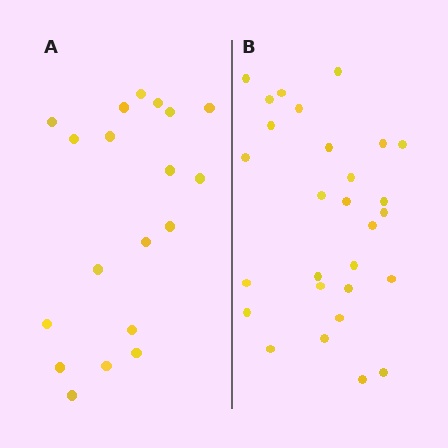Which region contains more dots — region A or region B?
Region B (the right region) has more dots.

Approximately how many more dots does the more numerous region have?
Region B has roughly 8 or so more dots than region A.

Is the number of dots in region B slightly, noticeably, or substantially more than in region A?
Region B has substantially more. The ratio is roughly 1.5 to 1.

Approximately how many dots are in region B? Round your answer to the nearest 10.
About 30 dots. (The exact count is 28, which rounds to 30.)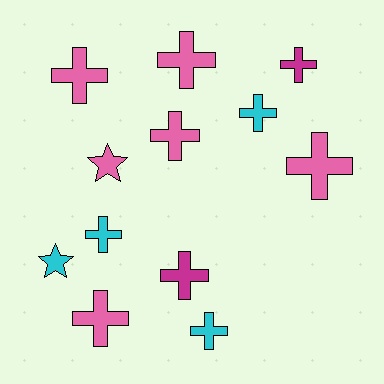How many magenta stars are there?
There are no magenta stars.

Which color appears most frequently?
Pink, with 6 objects.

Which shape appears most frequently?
Cross, with 10 objects.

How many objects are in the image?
There are 12 objects.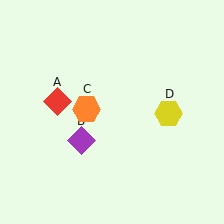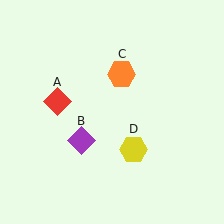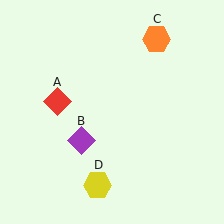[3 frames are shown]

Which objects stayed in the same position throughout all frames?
Red diamond (object A) and purple diamond (object B) remained stationary.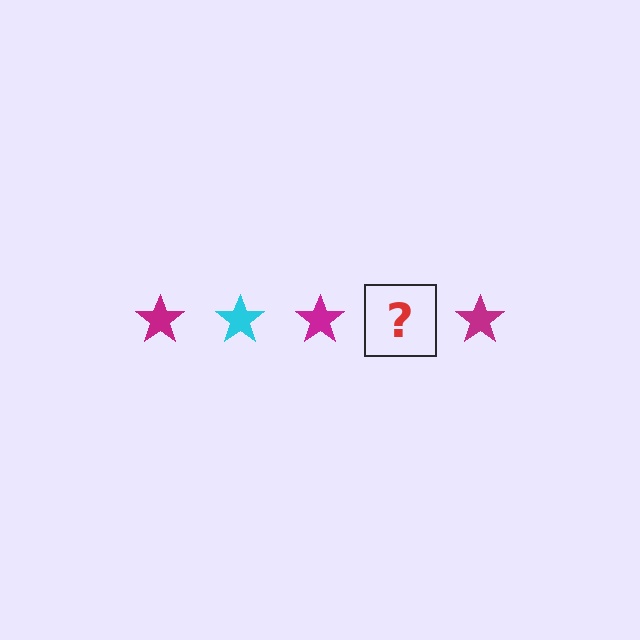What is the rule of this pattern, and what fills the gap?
The rule is that the pattern cycles through magenta, cyan stars. The gap should be filled with a cyan star.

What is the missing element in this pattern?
The missing element is a cyan star.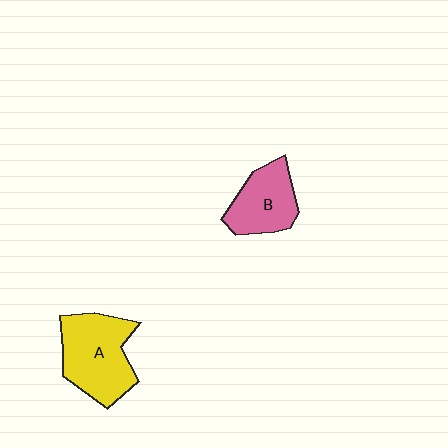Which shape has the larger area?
Shape A (yellow).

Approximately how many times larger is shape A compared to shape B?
Approximately 1.4 times.